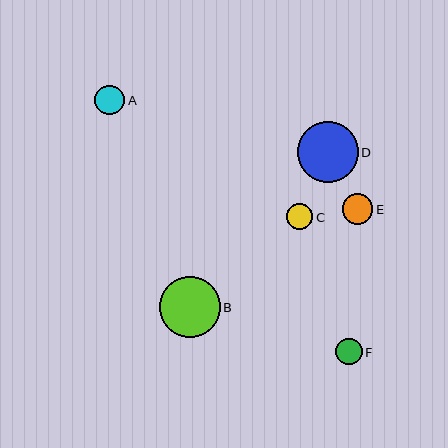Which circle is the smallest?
Circle C is the smallest with a size of approximately 26 pixels.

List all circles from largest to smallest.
From largest to smallest: D, B, E, A, F, C.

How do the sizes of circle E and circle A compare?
Circle E and circle A are approximately the same size.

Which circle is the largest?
Circle D is the largest with a size of approximately 61 pixels.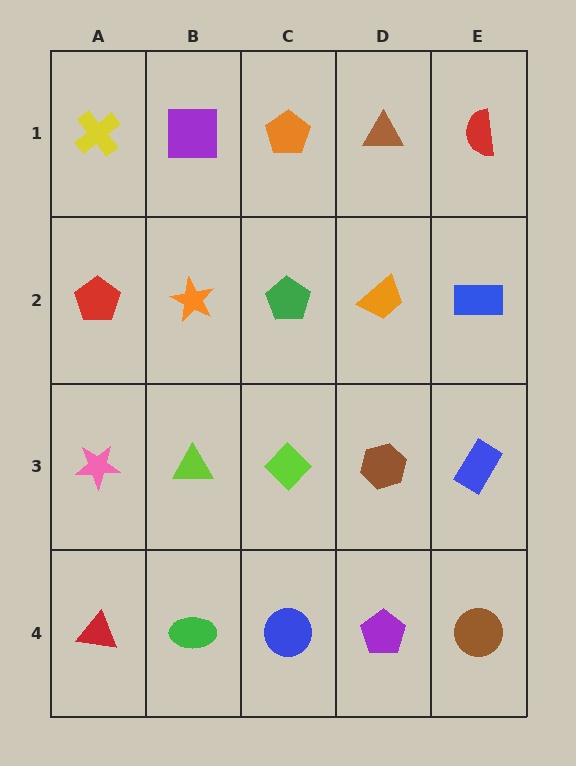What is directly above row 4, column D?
A brown hexagon.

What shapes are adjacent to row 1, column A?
A red pentagon (row 2, column A), a purple square (row 1, column B).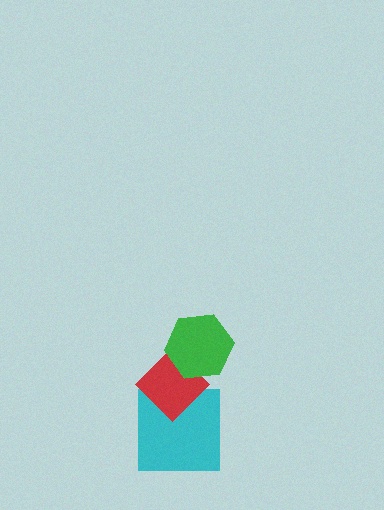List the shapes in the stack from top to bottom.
From top to bottom: the green hexagon, the red diamond, the cyan square.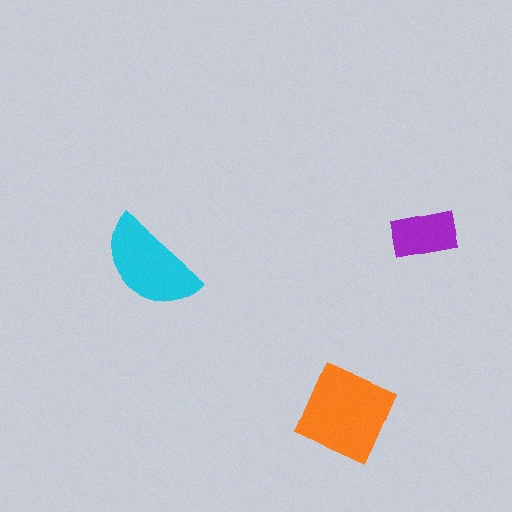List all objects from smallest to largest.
The purple rectangle, the cyan semicircle, the orange square.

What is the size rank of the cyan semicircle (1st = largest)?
2nd.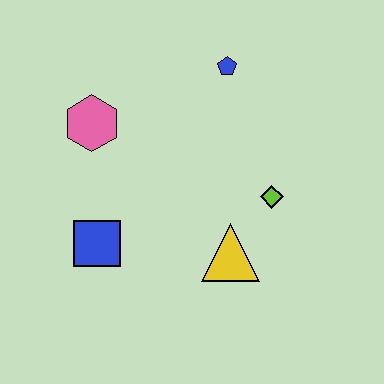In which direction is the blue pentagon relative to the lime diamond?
The blue pentagon is above the lime diamond.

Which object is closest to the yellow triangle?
The lime diamond is closest to the yellow triangle.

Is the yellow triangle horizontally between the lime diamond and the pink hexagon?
Yes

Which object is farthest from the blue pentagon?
The blue square is farthest from the blue pentagon.